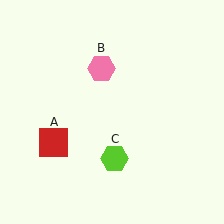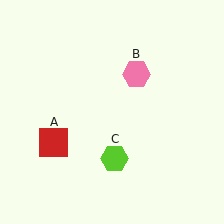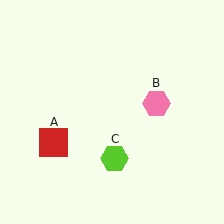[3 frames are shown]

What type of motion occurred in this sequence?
The pink hexagon (object B) rotated clockwise around the center of the scene.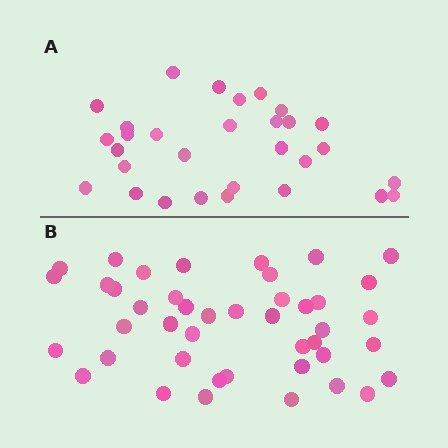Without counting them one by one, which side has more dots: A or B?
Region B (the bottom region) has more dots.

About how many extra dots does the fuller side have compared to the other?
Region B has approximately 15 more dots than region A.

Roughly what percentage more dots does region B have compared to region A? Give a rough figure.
About 45% more.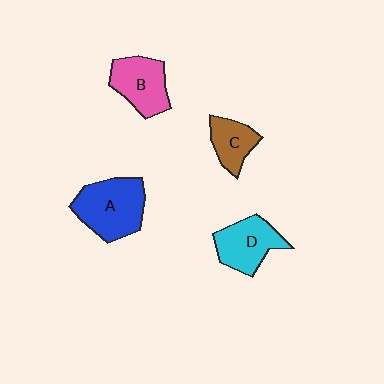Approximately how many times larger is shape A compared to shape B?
Approximately 1.3 times.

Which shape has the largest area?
Shape A (blue).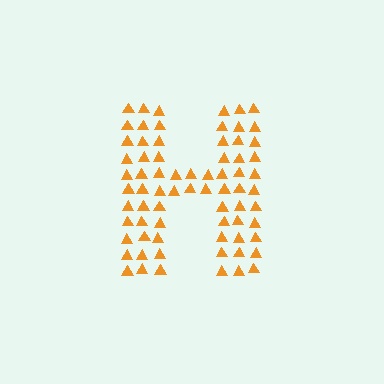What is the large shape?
The large shape is the letter H.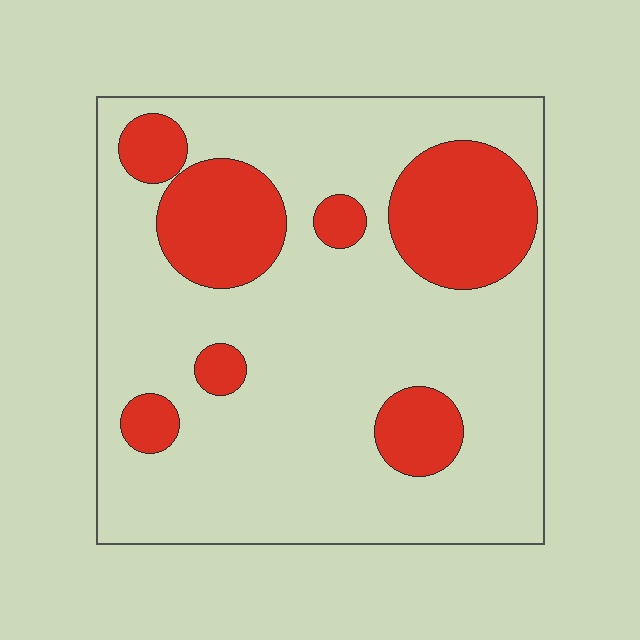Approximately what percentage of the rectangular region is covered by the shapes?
Approximately 25%.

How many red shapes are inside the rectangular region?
7.